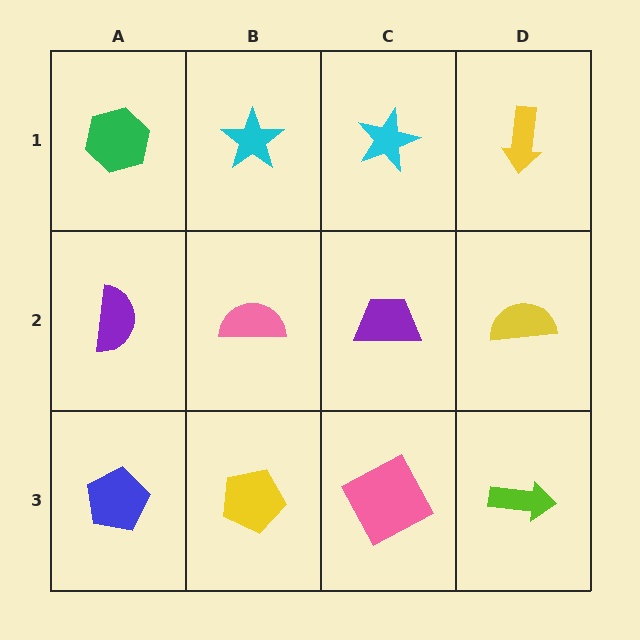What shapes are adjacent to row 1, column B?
A pink semicircle (row 2, column B), a green hexagon (row 1, column A), a cyan star (row 1, column C).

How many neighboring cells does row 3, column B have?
3.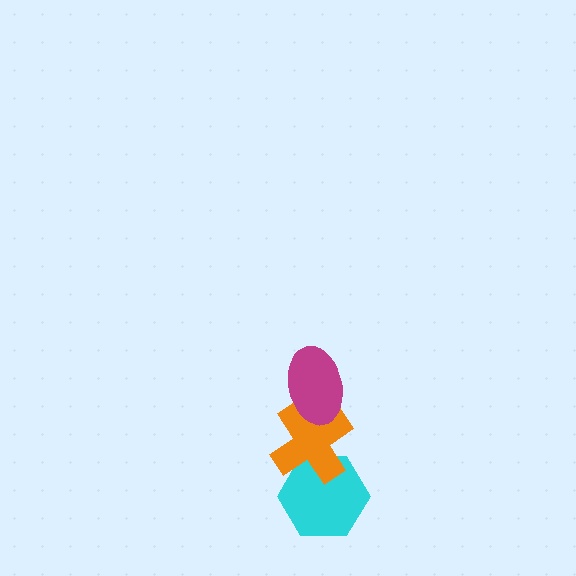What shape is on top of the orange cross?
The magenta ellipse is on top of the orange cross.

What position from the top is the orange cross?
The orange cross is 2nd from the top.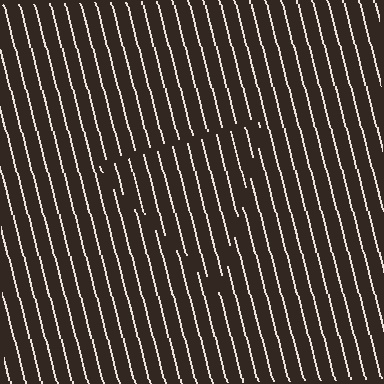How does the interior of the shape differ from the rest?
The interior of the shape contains the same grating, shifted by half a period — the contour is defined by the phase discontinuity where line-ends from the inner and outer gratings abut.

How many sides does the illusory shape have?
3 sides — the line-ends trace a triangle.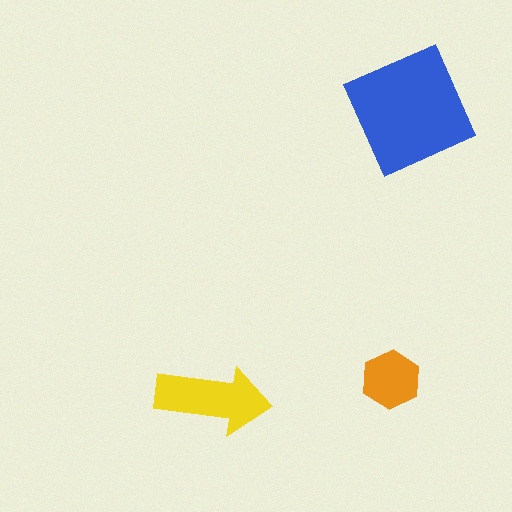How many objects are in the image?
There are 3 objects in the image.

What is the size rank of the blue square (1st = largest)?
1st.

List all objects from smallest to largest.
The orange hexagon, the yellow arrow, the blue square.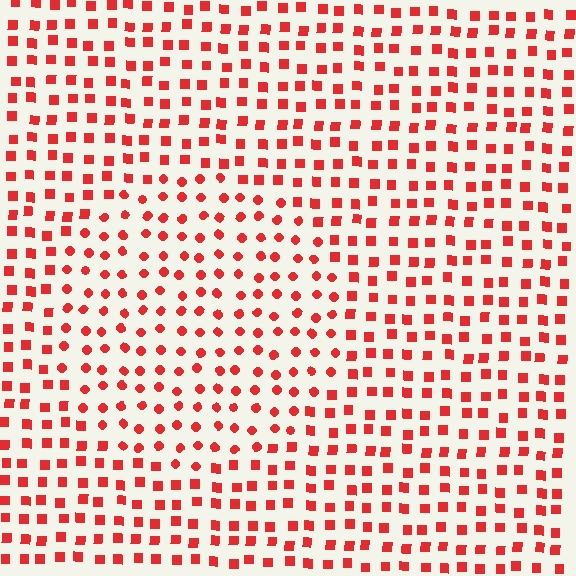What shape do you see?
I see a circle.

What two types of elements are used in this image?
The image uses circles inside the circle region and squares outside it.